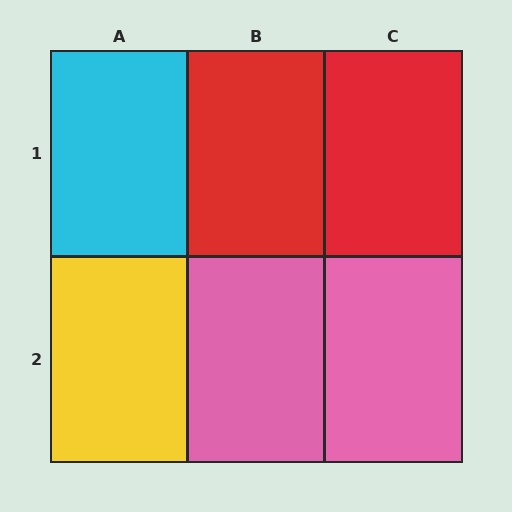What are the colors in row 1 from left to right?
Cyan, red, red.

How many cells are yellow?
1 cell is yellow.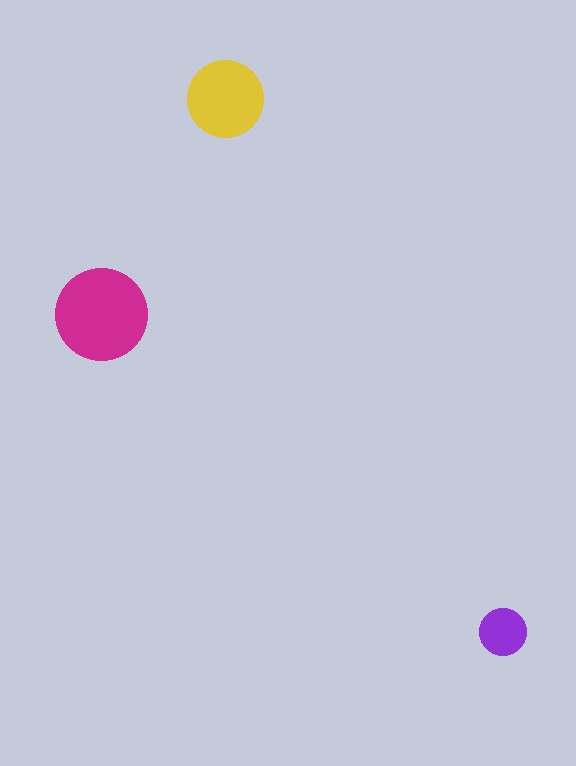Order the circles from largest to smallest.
the magenta one, the yellow one, the purple one.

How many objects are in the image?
There are 3 objects in the image.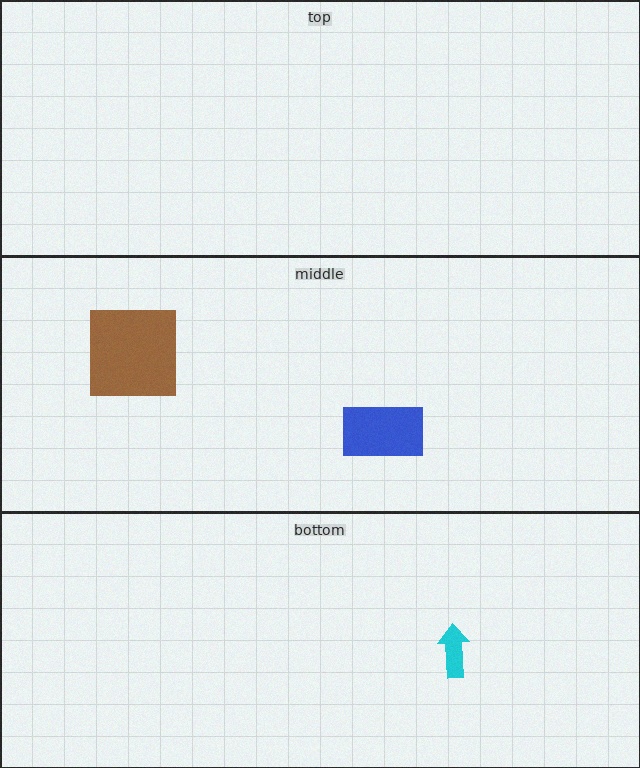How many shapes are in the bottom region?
1.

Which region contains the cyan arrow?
The bottom region.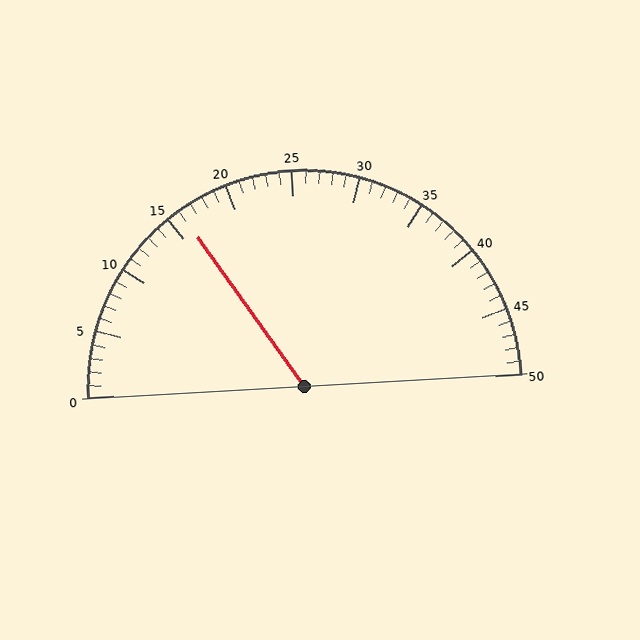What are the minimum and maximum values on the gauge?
The gauge ranges from 0 to 50.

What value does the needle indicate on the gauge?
The needle indicates approximately 16.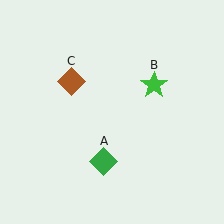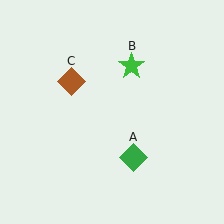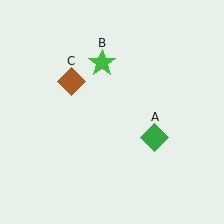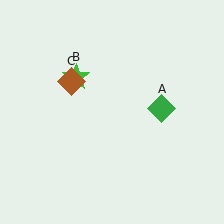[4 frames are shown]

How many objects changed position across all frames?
2 objects changed position: green diamond (object A), green star (object B).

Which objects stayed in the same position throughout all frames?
Brown diamond (object C) remained stationary.